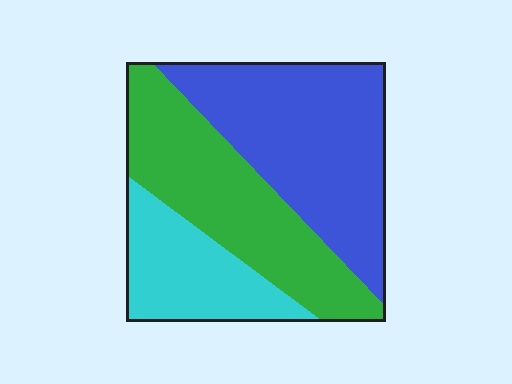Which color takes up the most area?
Blue, at roughly 40%.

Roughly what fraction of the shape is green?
Green covers 36% of the shape.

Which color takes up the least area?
Cyan, at roughly 20%.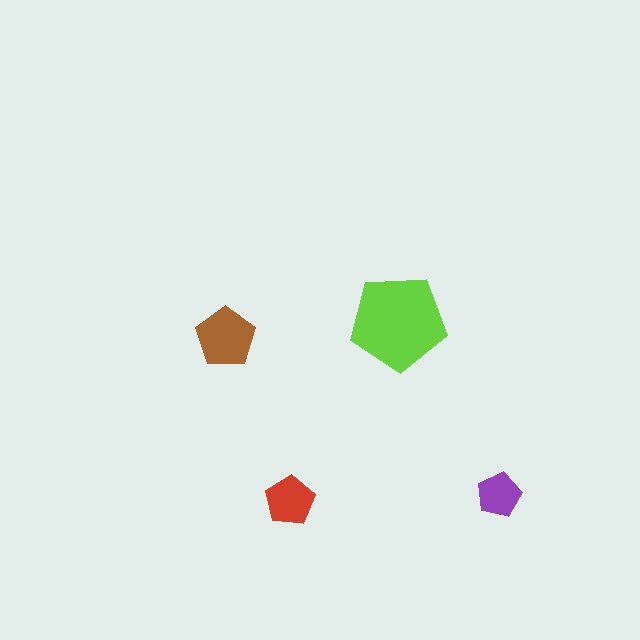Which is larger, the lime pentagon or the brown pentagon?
The lime one.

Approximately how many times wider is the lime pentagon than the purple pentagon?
About 2 times wider.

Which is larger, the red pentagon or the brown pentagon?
The brown one.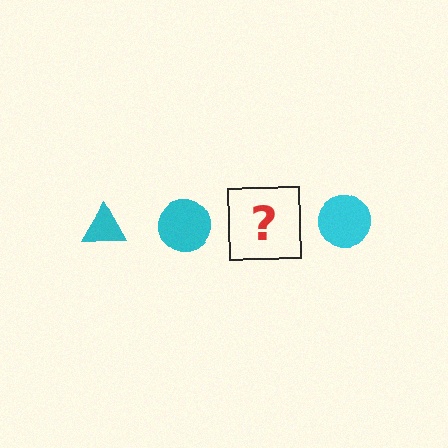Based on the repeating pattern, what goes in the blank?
The blank should be a cyan triangle.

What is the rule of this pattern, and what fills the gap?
The rule is that the pattern cycles through triangle, circle shapes in cyan. The gap should be filled with a cyan triangle.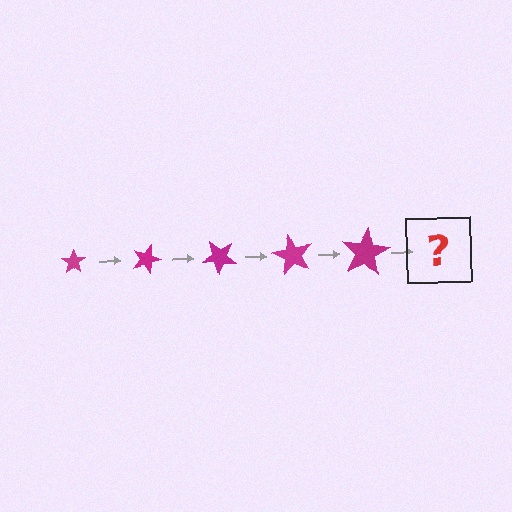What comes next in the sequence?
The next element should be a star, larger than the previous one and rotated 100 degrees from the start.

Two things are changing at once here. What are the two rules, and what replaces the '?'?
The two rules are that the star grows larger each step and it rotates 20 degrees each step. The '?' should be a star, larger than the previous one and rotated 100 degrees from the start.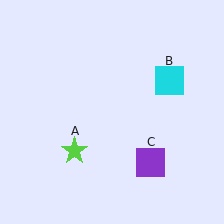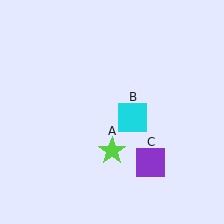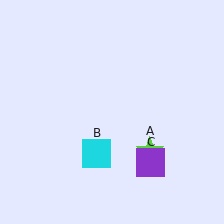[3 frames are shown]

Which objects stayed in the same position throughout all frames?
Purple square (object C) remained stationary.